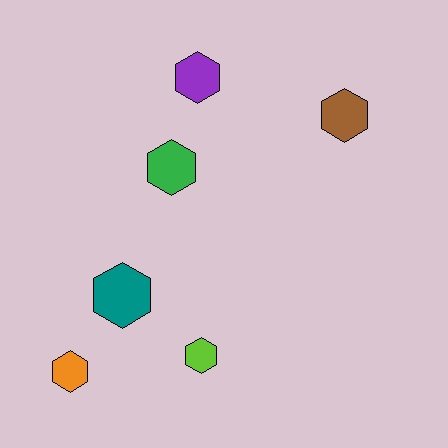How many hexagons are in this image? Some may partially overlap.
There are 6 hexagons.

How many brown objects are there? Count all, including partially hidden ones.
There is 1 brown object.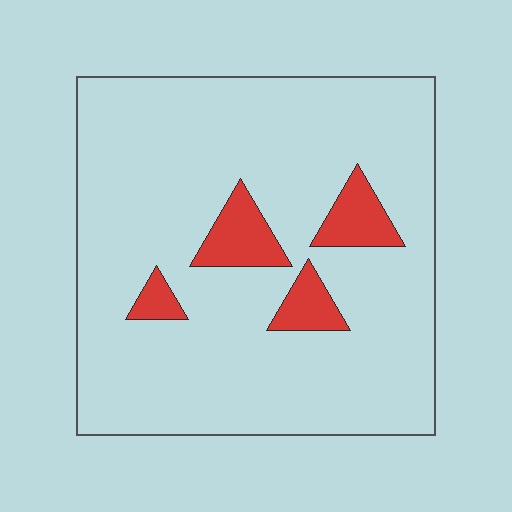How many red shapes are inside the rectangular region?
4.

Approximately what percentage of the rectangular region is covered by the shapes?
Approximately 10%.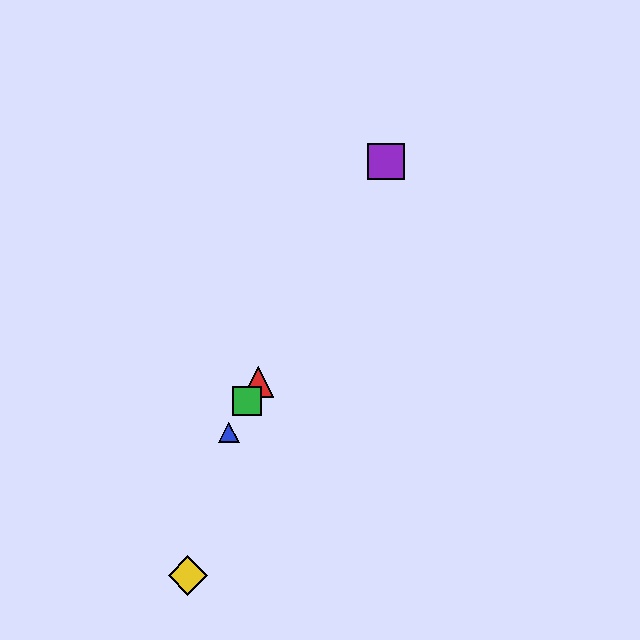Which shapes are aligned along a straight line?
The red triangle, the blue triangle, the green square, the purple square are aligned along a straight line.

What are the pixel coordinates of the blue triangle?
The blue triangle is at (229, 432).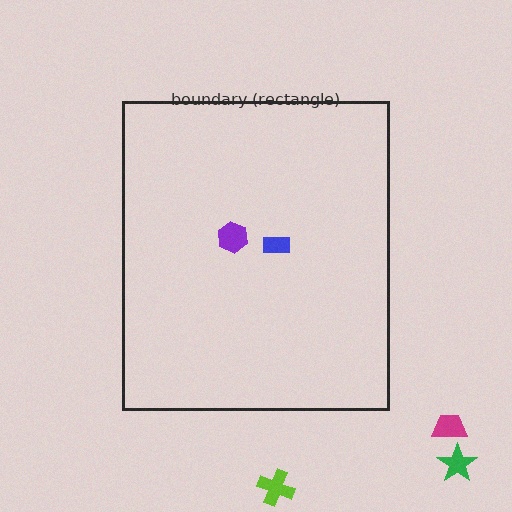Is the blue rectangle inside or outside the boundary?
Inside.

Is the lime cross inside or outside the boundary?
Outside.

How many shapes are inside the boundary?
2 inside, 3 outside.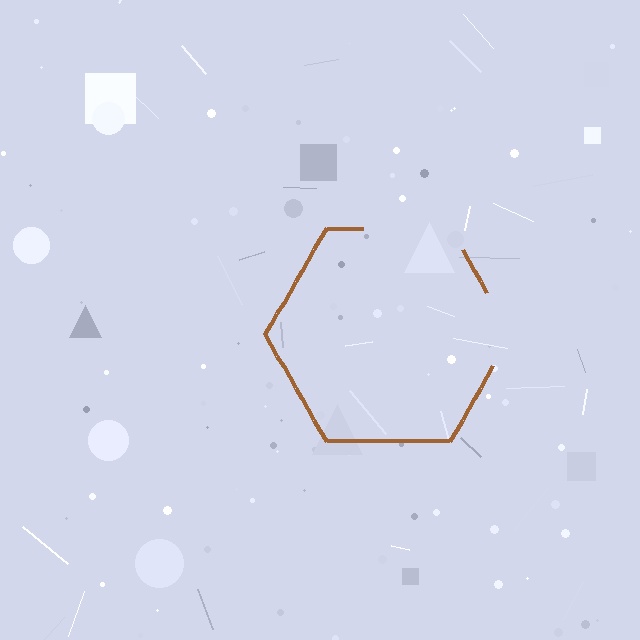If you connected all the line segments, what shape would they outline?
They would outline a hexagon.